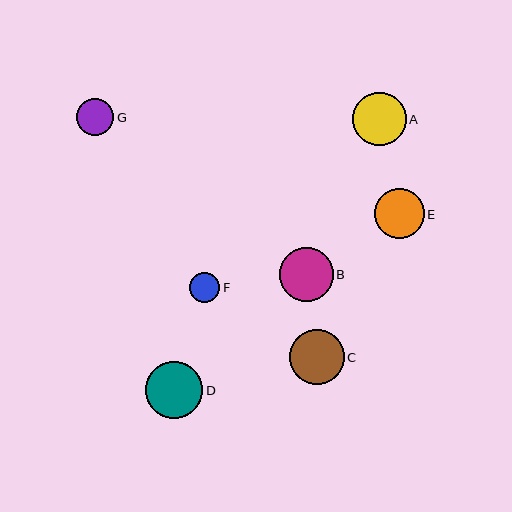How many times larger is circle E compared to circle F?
Circle E is approximately 1.6 times the size of circle F.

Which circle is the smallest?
Circle F is the smallest with a size of approximately 30 pixels.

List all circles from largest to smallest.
From largest to smallest: D, C, A, B, E, G, F.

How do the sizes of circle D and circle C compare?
Circle D and circle C are approximately the same size.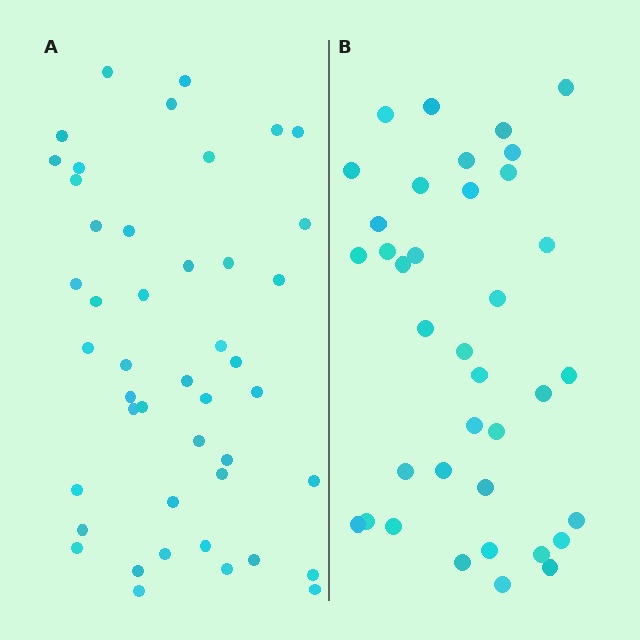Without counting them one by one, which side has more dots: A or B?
Region A (the left region) has more dots.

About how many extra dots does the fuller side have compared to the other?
Region A has roughly 8 or so more dots than region B.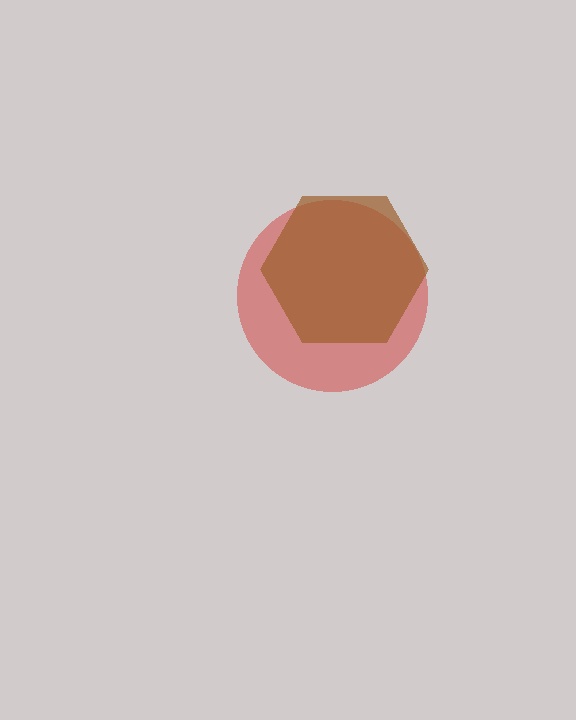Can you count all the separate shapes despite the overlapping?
Yes, there are 2 separate shapes.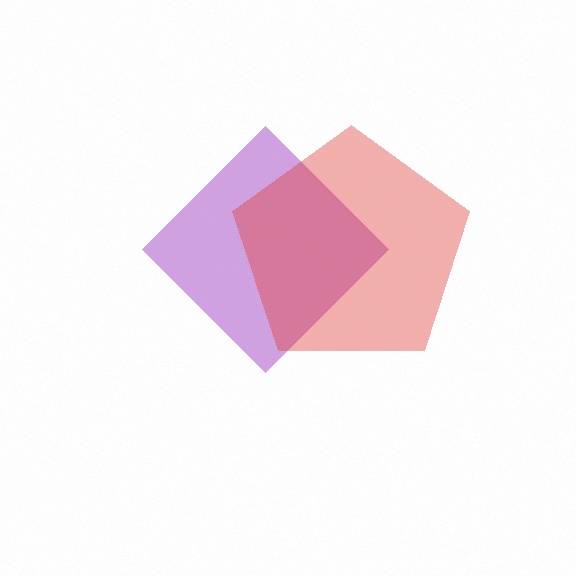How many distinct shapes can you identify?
There are 2 distinct shapes: a purple diamond, a red pentagon.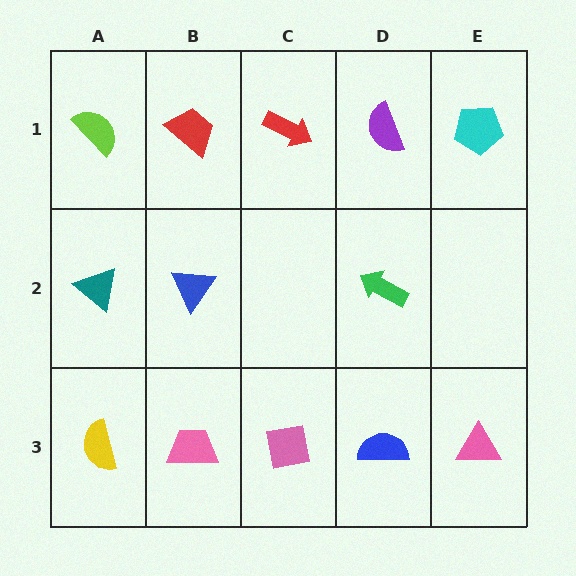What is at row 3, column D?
A blue semicircle.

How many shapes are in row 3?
5 shapes.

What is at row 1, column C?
A red arrow.